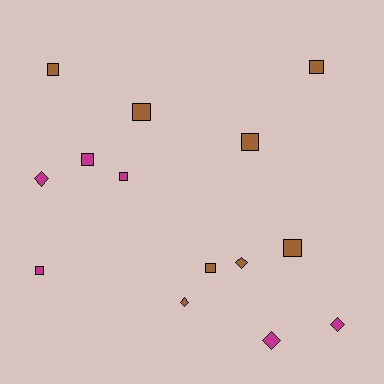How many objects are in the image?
There are 14 objects.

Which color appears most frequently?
Brown, with 8 objects.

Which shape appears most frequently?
Square, with 9 objects.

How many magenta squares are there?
There are 3 magenta squares.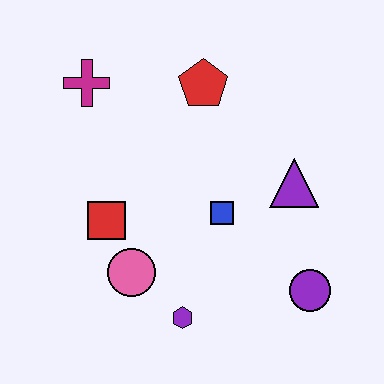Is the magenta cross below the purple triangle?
No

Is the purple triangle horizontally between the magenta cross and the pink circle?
No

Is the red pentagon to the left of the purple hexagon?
No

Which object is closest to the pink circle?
The red square is closest to the pink circle.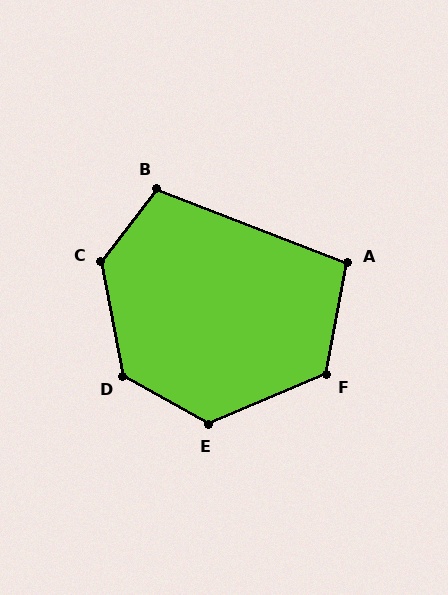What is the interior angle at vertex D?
Approximately 130 degrees (obtuse).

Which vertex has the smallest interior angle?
A, at approximately 101 degrees.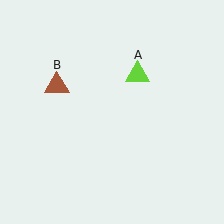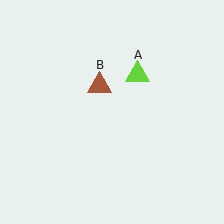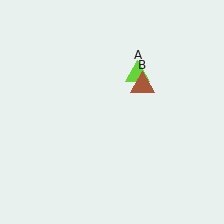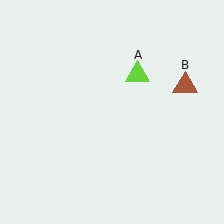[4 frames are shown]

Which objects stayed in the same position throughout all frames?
Lime triangle (object A) remained stationary.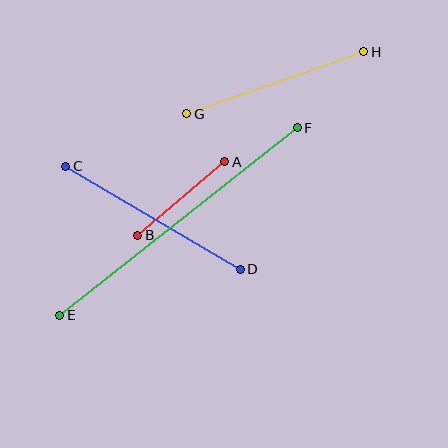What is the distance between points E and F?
The distance is approximately 302 pixels.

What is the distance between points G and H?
The distance is approximately 188 pixels.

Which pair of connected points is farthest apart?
Points E and F are farthest apart.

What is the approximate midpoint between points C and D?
The midpoint is at approximately (153, 218) pixels.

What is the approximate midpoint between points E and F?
The midpoint is at approximately (178, 221) pixels.